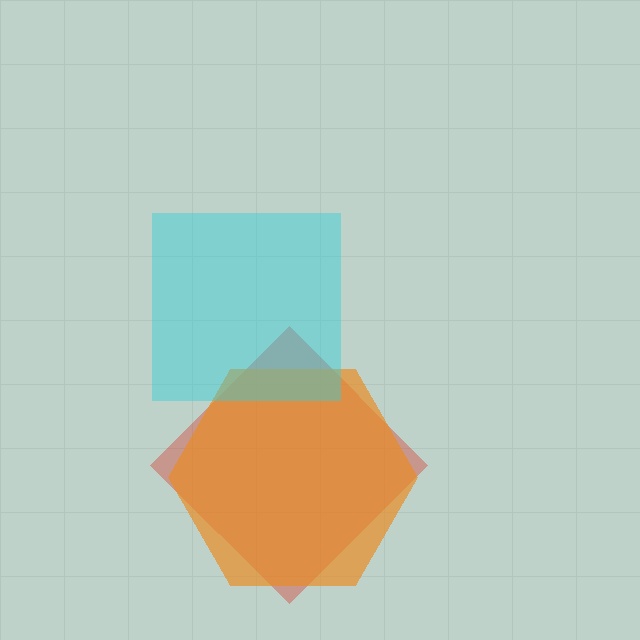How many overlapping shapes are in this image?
There are 3 overlapping shapes in the image.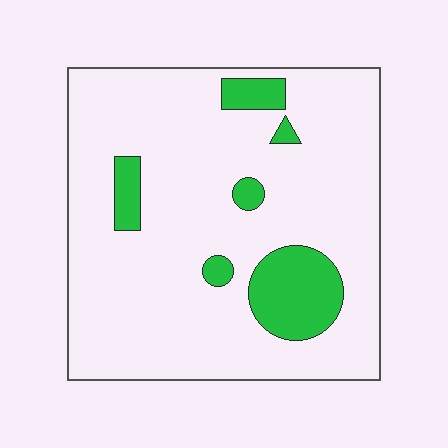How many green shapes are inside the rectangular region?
6.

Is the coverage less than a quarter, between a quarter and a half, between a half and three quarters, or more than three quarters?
Less than a quarter.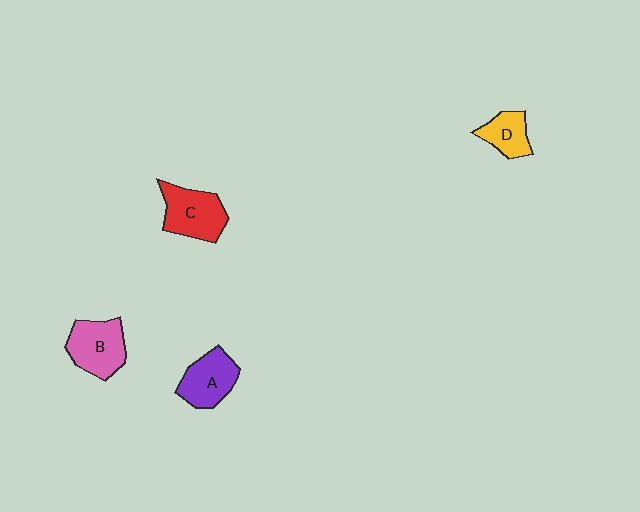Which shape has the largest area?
Shape C (red).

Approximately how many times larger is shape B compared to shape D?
Approximately 1.6 times.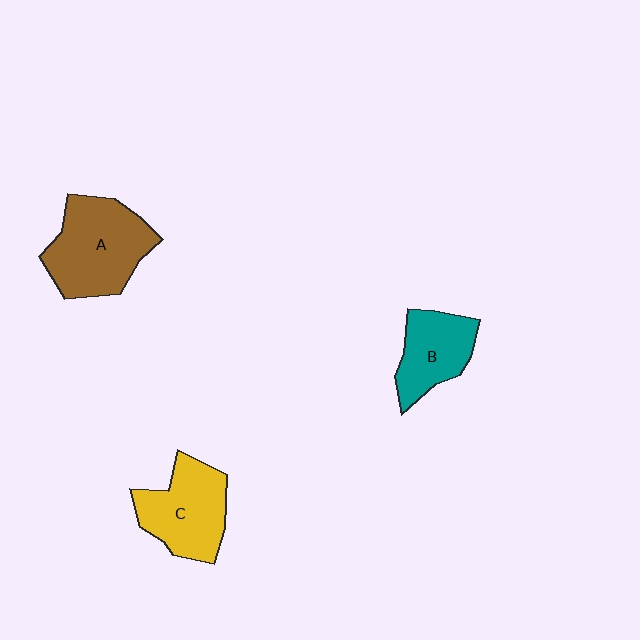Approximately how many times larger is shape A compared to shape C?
Approximately 1.2 times.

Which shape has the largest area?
Shape A (brown).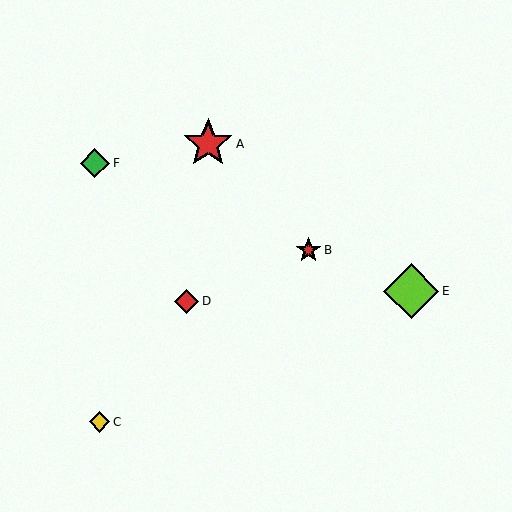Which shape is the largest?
The lime diamond (labeled E) is the largest.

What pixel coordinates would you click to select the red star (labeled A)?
Click at (208, 144) to select the red star A.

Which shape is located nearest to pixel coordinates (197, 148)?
The red star (labeled A) at (208, 144) is nearest to that location.